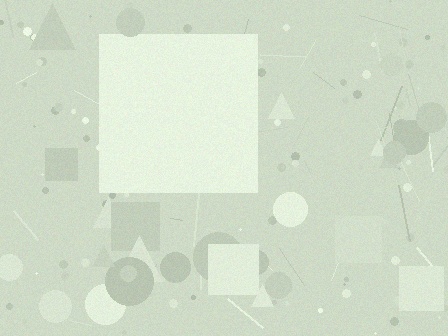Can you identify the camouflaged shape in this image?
The camouflaged shape is a square.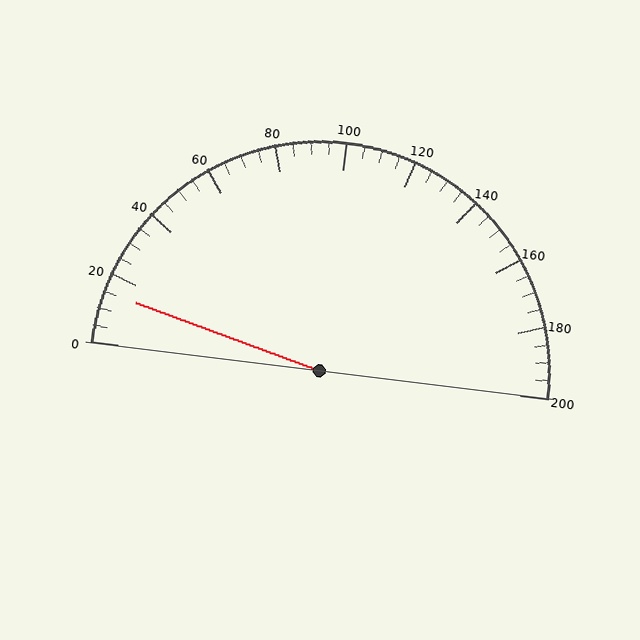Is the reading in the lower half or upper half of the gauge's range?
The reading is in the lower half of the range (0 to 200).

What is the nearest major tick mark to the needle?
The nearest major tick mark is 20.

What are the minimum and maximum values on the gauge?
The gauge ranges from 0 to 200.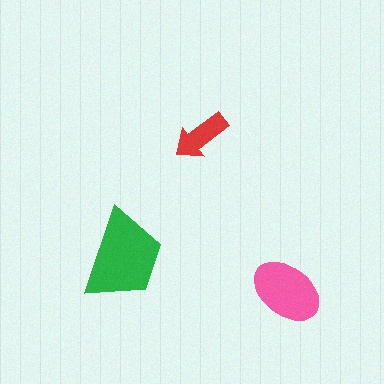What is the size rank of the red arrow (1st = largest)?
3rd.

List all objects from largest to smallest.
The green trapezoid, the pink ellipse, the red arrow.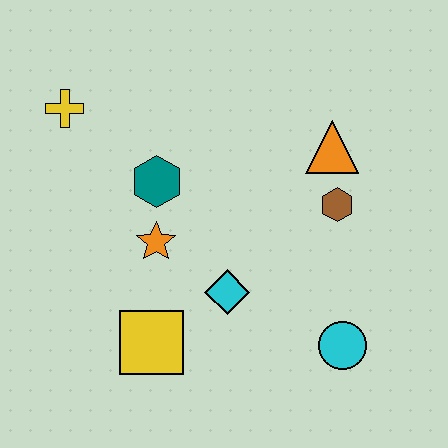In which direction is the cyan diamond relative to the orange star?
The cyan diamond is to the right of the orange star.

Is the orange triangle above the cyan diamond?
Yes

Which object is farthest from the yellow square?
The orange triangle is farthest from the yellow square.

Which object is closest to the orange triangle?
The brown hexagon is closest to the orange triangle.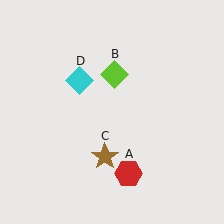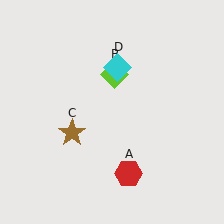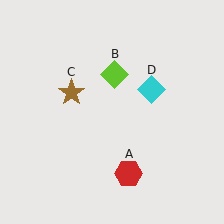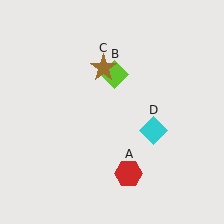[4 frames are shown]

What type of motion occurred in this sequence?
The brown star (object C), cyan diamond (object D) rotated clockwise around the center of the scene.